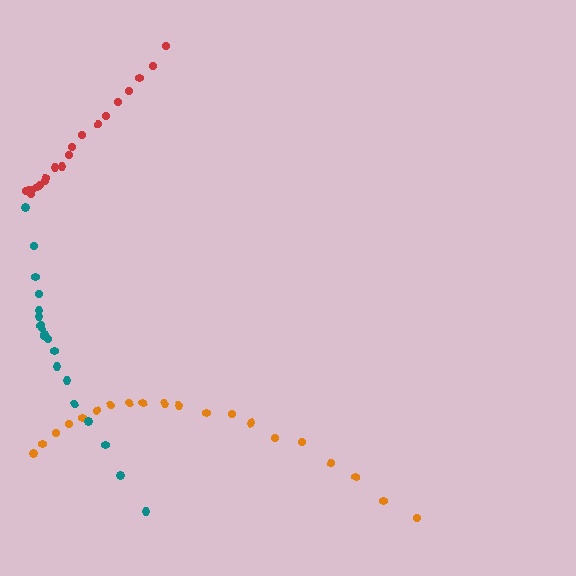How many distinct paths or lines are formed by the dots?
There are 3 distinct paths.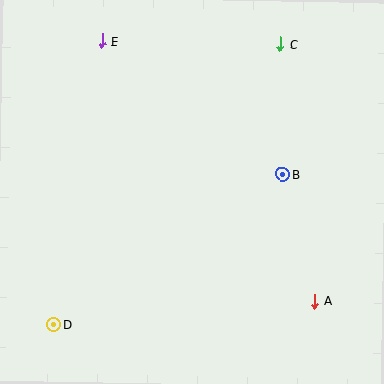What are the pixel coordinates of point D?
Point D is at (54, 324).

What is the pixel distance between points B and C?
The distance between B and C is 130 pixels.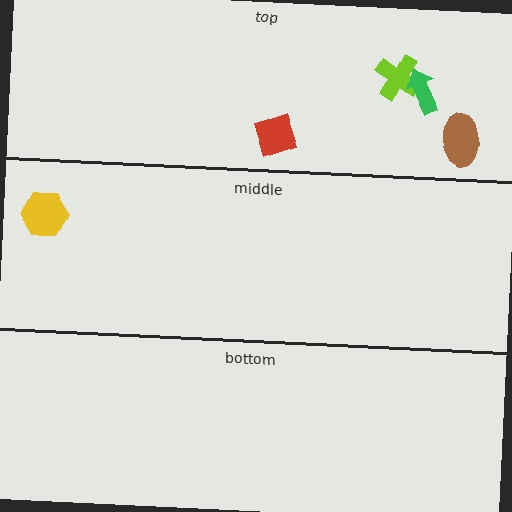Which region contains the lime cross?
The top region.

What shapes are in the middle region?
The yellow hexagon.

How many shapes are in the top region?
4.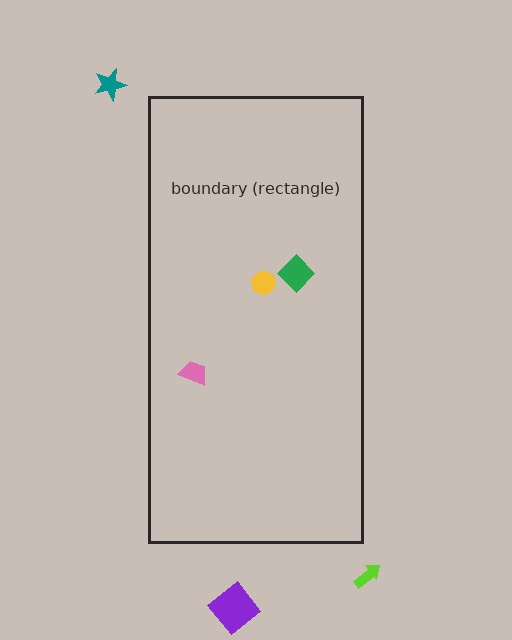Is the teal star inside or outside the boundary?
Outside.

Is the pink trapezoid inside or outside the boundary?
Inside.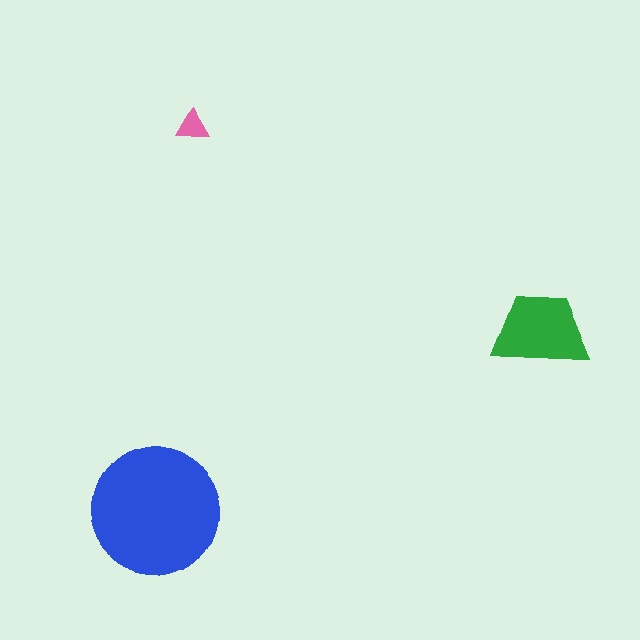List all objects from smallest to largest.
The pink triangle, the green trapezoid, the blue circle.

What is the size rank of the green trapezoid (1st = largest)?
2nd.